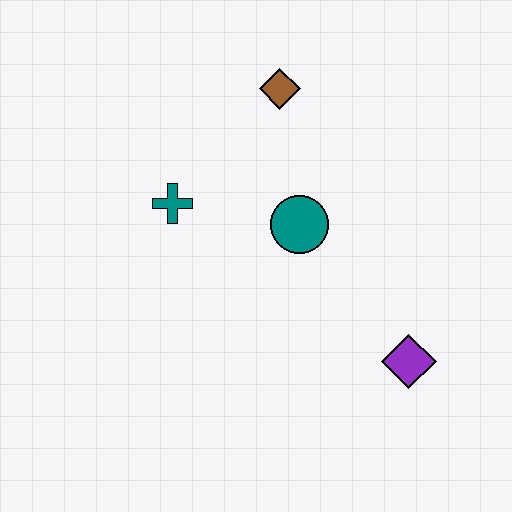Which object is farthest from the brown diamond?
The purple diamond is farthest from the brown diamond.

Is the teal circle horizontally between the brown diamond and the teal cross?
No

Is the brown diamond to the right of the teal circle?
No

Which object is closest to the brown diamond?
The teal circle is closest to the brown diamond.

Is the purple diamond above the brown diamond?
No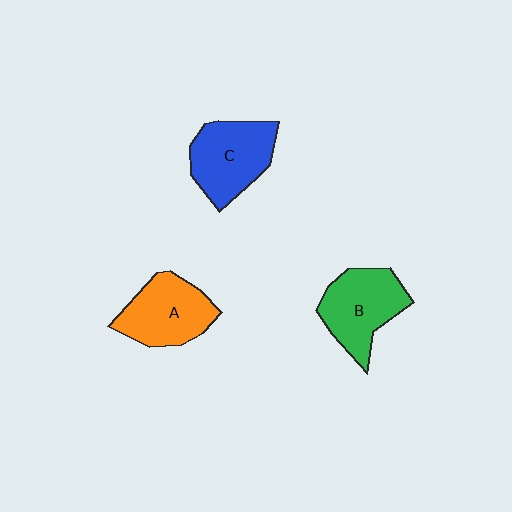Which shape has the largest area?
Shape B (green).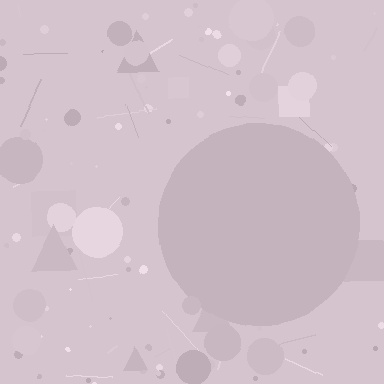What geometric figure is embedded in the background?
A circle is embedded in the background.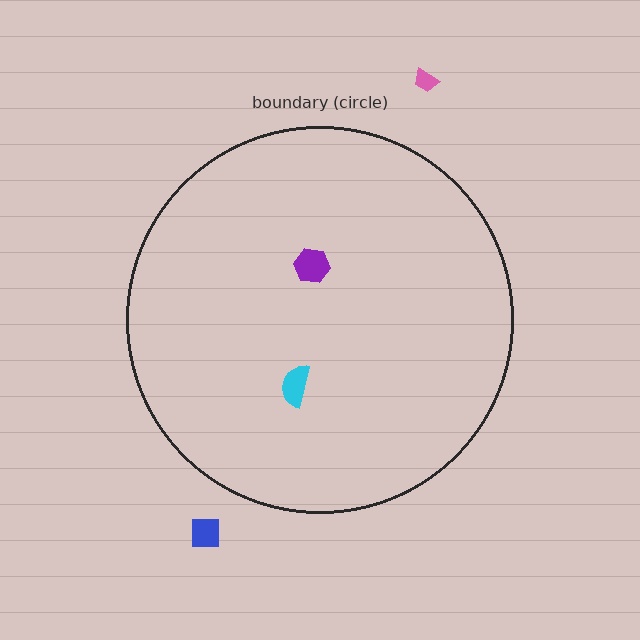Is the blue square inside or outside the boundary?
Outside.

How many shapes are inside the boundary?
2 inside, 2 outside.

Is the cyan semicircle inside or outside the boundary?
Inside.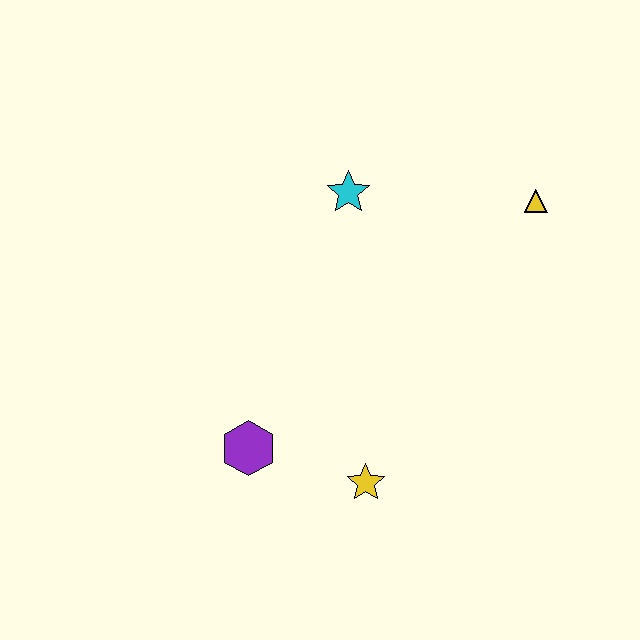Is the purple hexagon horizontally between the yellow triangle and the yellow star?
No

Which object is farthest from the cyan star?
The yellow star is farthest from the cyan star.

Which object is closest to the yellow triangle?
The cyan star is closest to the yellow triangle.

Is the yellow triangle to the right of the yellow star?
Yes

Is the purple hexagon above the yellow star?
Yes